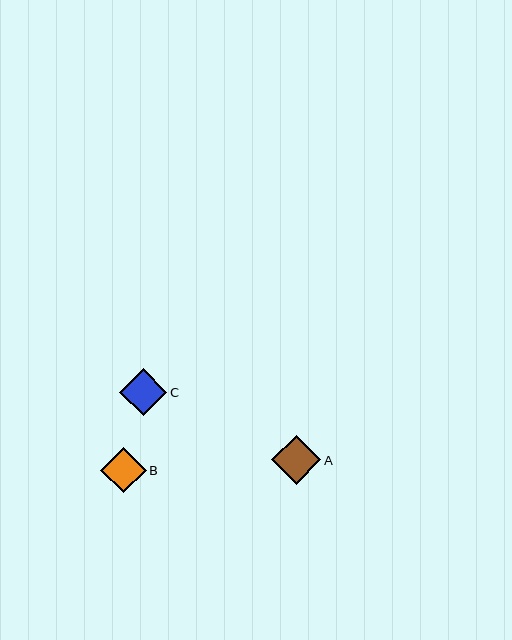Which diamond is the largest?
Diamond A is the largest with a size of approximately 49 pixels.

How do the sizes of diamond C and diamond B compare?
Diamond C and diamond B are approximately the same size.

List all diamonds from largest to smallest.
From largest to smallest: A, C, B.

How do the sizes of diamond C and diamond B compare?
Diamond C and diamond B are approximately the same size.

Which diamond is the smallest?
Diamond B is the smallest with a size of approximately 45 pixels.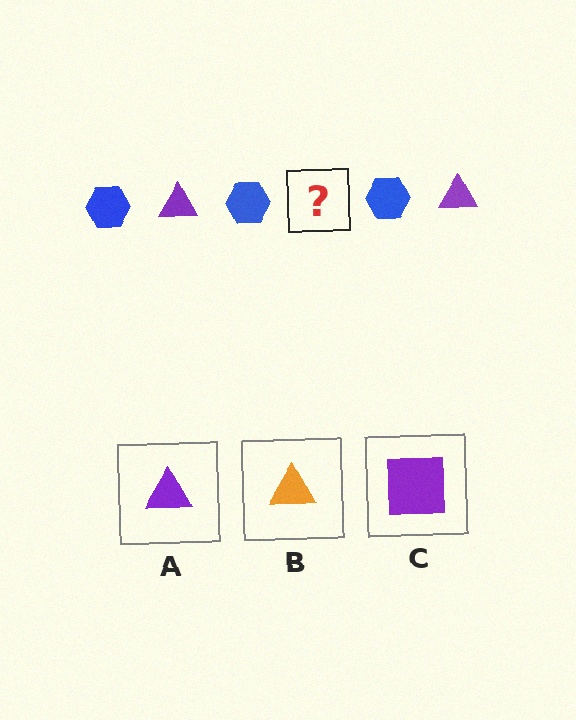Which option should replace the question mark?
Option A.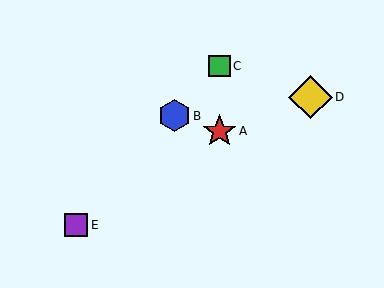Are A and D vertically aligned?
No, A is at x≈220 and D is at x≈311.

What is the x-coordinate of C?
Object C is at x≈220.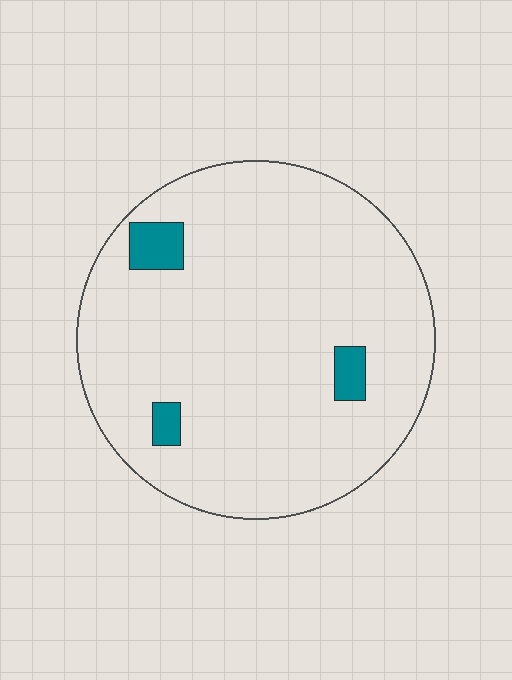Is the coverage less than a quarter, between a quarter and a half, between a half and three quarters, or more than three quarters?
Less than a quarter.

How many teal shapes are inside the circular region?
3.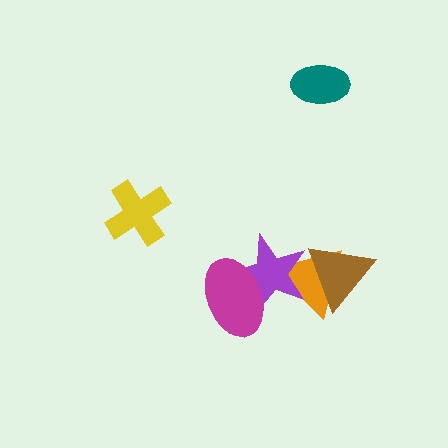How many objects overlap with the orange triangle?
2 objects overlap with the orange triangle.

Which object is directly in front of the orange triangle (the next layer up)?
The brown triangle is directly in front of the orange triangle.